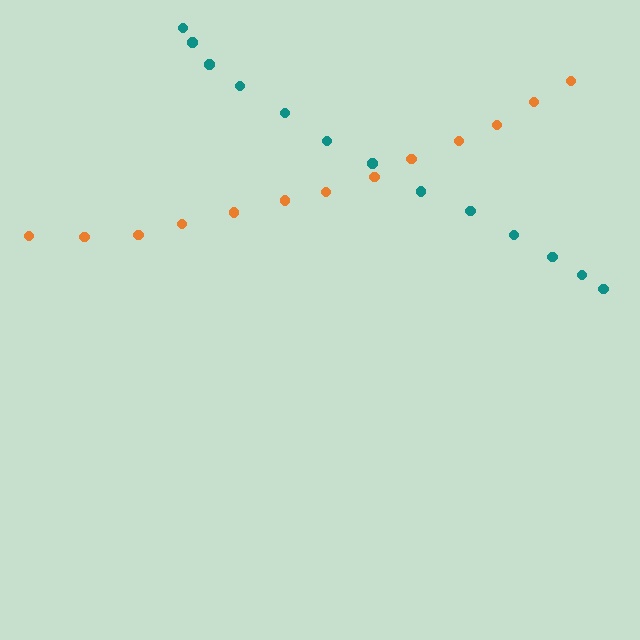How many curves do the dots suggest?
There are 2 distinct paths.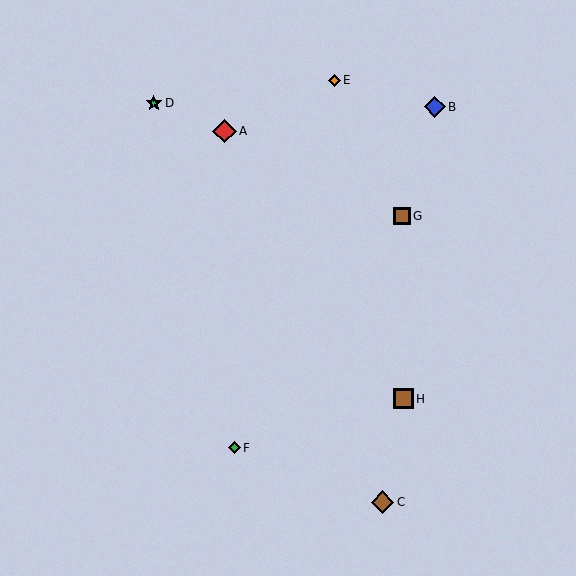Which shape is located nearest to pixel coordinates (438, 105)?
The blue diamond (labeled B) at (435, 107) is nearest to that location.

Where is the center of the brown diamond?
The center of the brown diamond is at (382, 502).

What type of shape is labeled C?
Shape C is a brown diamond.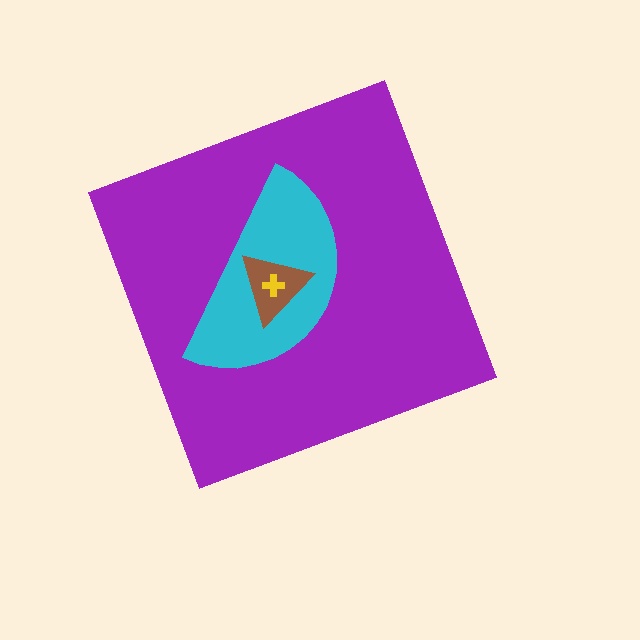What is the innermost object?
The yellow cross.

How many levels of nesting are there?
4.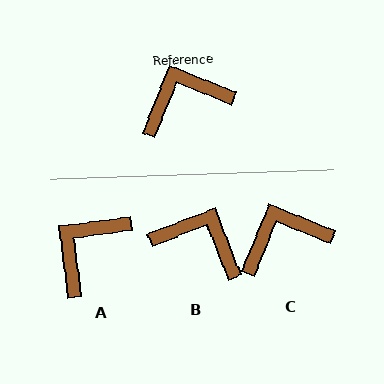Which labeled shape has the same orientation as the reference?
C.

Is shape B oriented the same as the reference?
No, it is off by about 47 degrees.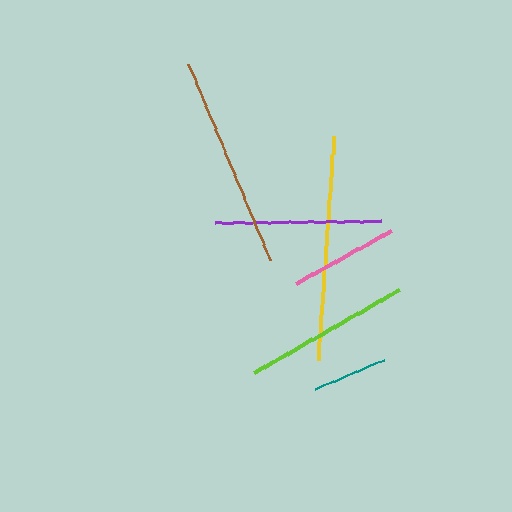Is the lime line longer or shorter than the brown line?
The brown line is longer than the lime line.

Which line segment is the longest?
The yellow line is the longest at approximately 224 pixels.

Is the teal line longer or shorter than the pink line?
The pink line is longer than the teal line.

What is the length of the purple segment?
The purple segment is approximately 166 pixels long.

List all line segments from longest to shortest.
From longest to shortest: yellow, brown, lime, purple, pink, teal.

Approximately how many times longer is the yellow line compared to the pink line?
The yellow line is approximately 2.0 times the length of the pink line.